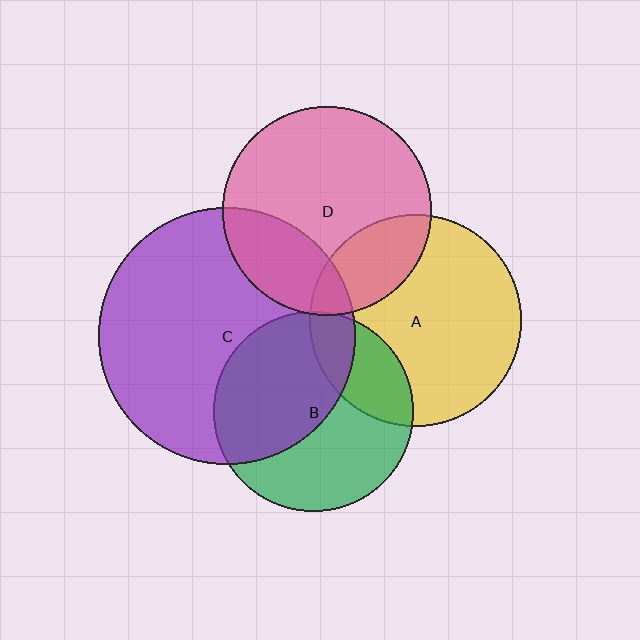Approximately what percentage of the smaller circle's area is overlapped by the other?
Approximately 20%.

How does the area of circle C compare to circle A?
Approximately 1.5 times.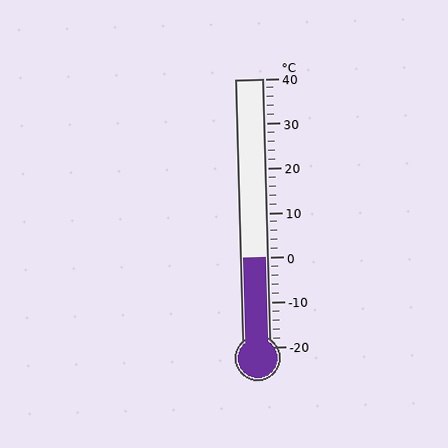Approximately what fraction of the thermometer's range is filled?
The thermometer is filled to approximately 35% of its range.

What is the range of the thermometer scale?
The thermometer scale ranges from -20°C to 40°C.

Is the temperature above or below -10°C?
The temperature is above -10°C.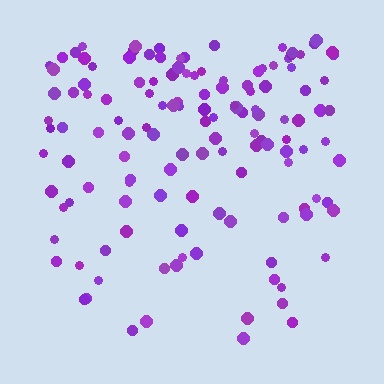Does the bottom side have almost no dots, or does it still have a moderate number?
Still a moderate number, just noticeably fewer than the top.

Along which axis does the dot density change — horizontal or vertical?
Vertical.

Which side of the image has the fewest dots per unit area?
The bottom.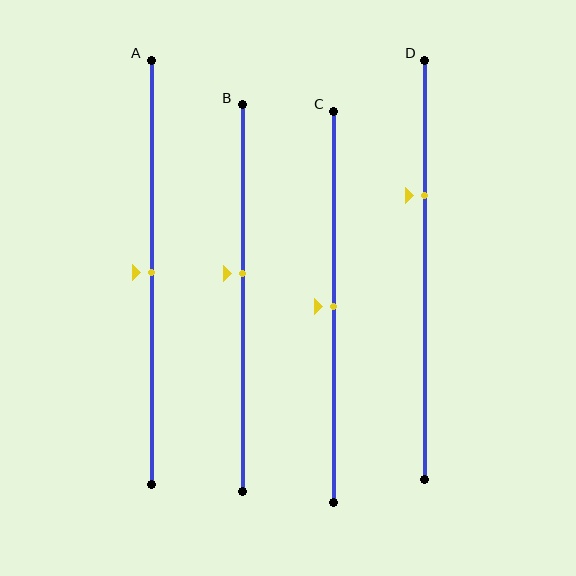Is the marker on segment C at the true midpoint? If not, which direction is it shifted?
Yes, the marker on segment C is at the true midpoint.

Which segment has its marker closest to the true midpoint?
Segment A has its marker closest to the true midpoint.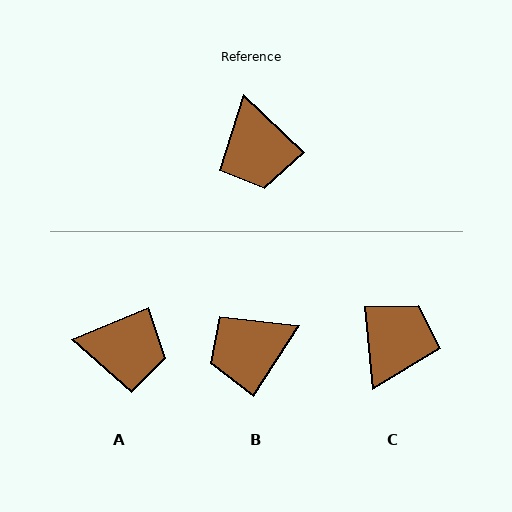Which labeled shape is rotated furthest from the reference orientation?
C, about 139 degrees away.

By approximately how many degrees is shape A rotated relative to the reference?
Approximately 66 degrees counter-clockwise.